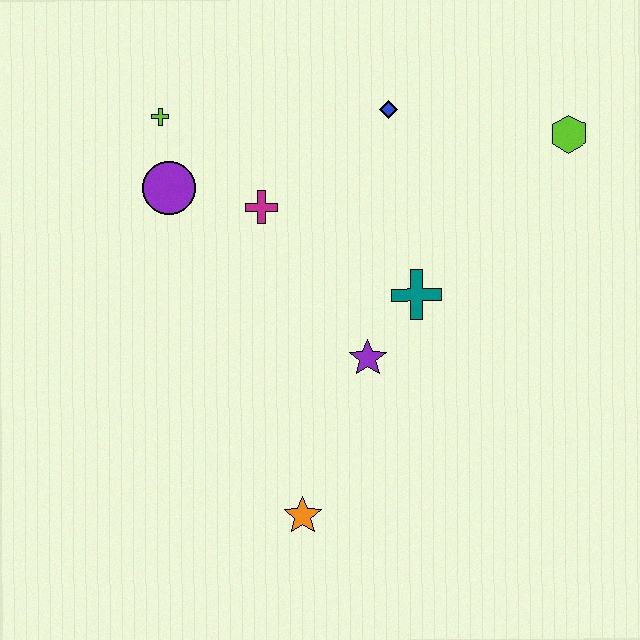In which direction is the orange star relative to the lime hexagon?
The orange star is below the lime hexagon.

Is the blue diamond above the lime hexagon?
Yes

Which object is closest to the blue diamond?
The magenta cross is closest to the blue diamond.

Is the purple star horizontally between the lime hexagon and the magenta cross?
Yes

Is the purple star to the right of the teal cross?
No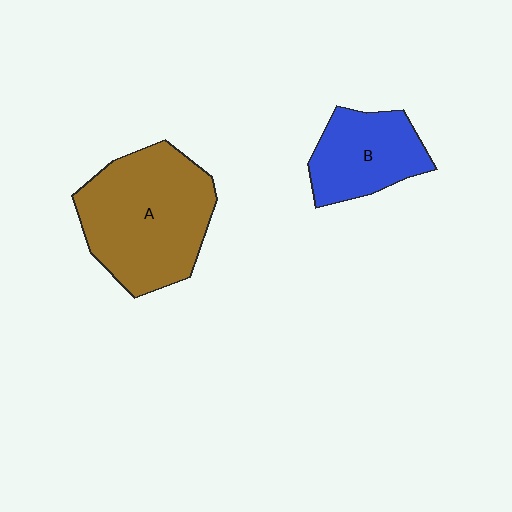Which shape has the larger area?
Shape A (brown).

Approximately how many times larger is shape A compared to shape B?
Approximately 1.8 times.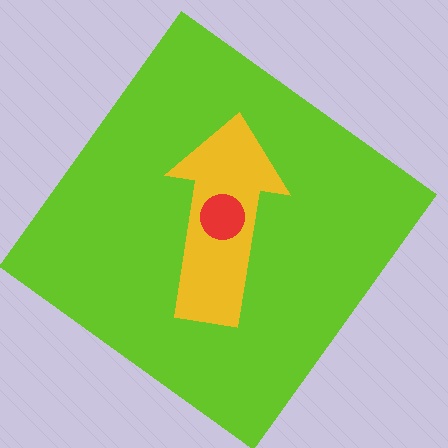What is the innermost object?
The red circle.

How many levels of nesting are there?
3.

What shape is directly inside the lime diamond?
The yellow arrow.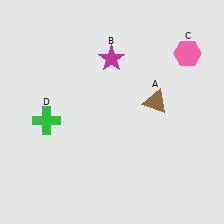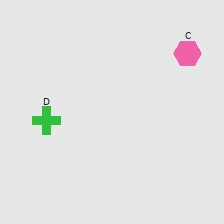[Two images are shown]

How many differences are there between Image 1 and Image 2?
There are 2 differences between the two images.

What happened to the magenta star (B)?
The magenta star (B) was removed in Image 2. It was in the top-left area of Image 1.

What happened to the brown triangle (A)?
The brown triangle (A) was removed in Image 2. It was in the top-right area of Image 1.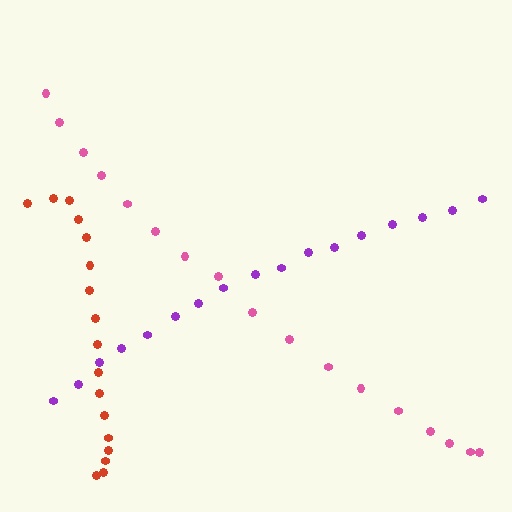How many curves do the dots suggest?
There are 3 distinct paths.